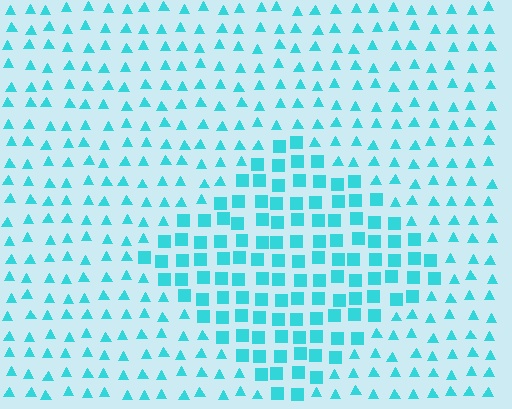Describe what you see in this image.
The image is filled with small cyan elements arranged in a uniform grid. A diamond-shaped region contains squares, while the surrounding area contains triangles. The boundary is defined purely by the change in element shape.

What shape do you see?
I see a diamond.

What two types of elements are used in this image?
The image uses squares inside the diamond region and triangles outside it.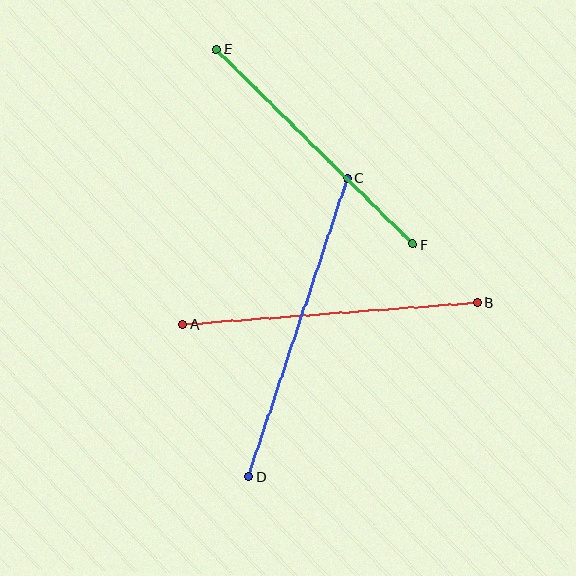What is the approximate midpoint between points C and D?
The midpoint is at approximately (298, 327) pixels.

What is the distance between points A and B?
The distance is approximately 295 pixels.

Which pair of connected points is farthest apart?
Points C and D are farthest apart.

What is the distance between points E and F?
The distance is approximately 277 pixels.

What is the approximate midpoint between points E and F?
The midpoint is at approximately (315, 147) pixels.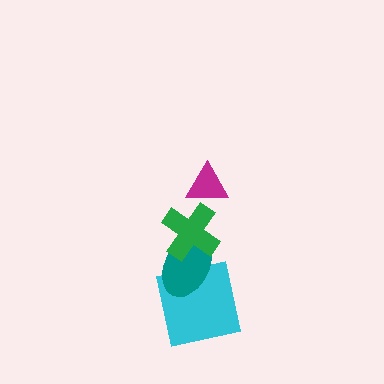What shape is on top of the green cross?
The magenta triangle is on top of the green cross.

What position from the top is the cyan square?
The cyan square is 4th from the top.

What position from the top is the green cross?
The green cross is 2nd from the top.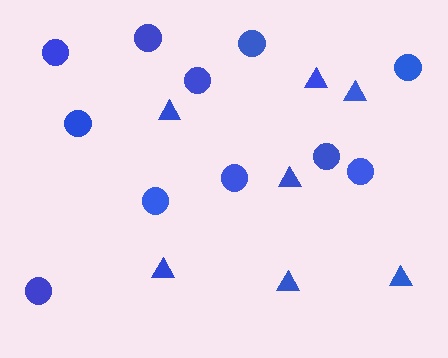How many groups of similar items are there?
There are 2 groups: one group of triangles (7) and one group of circles (11).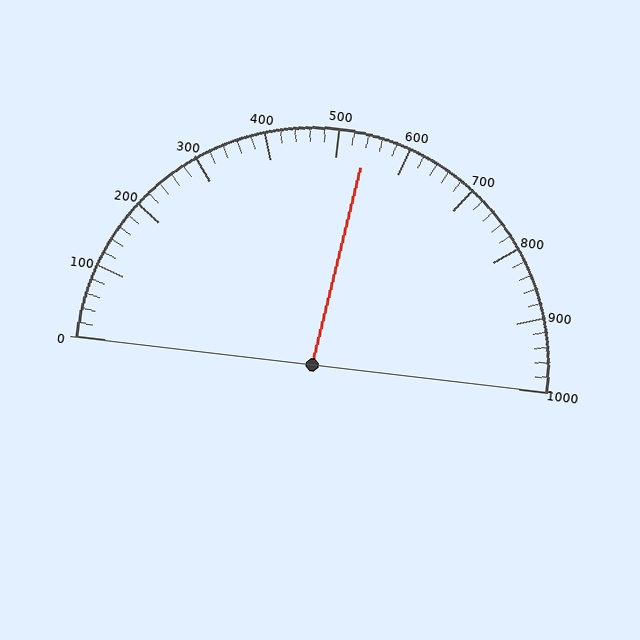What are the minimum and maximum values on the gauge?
The gauge ranges from 0 to 1000.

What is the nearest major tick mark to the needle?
The nearest major tick mark is 500.